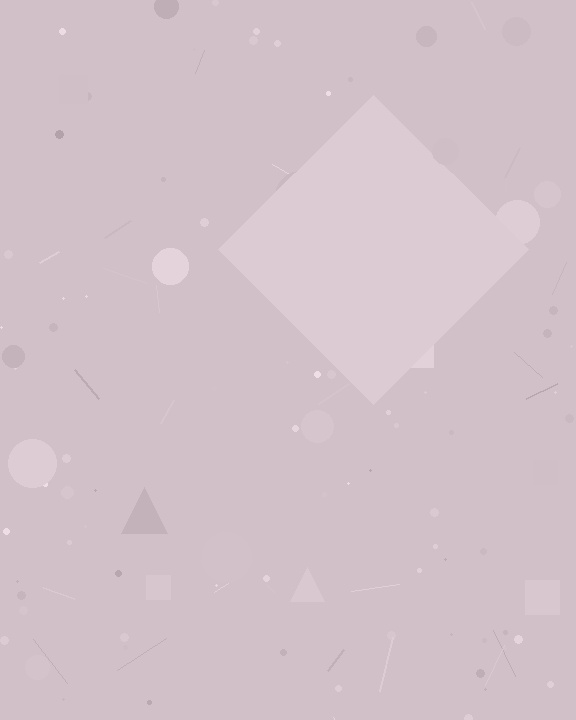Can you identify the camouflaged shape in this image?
The camouflaged shape is a diamond.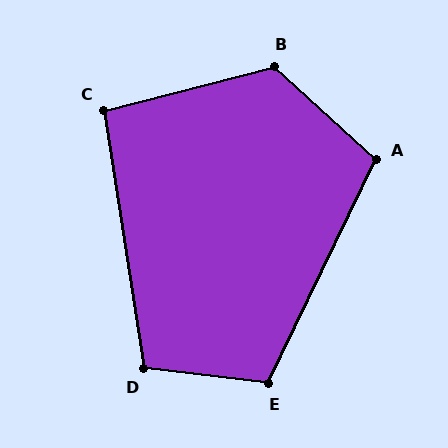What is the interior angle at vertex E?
Approximately 109 degrees (obtuse).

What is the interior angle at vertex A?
Approximately 107 degrees (obtuse).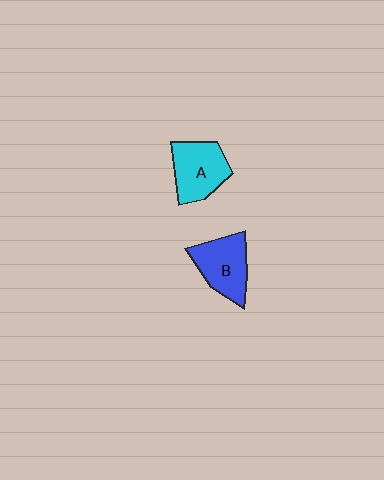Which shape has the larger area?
Shape A (cyan).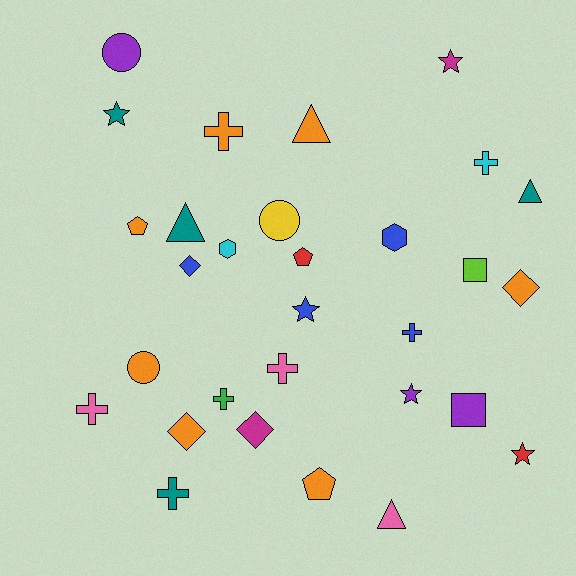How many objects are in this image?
There are 30 objects.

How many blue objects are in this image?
There are 4 blue objects.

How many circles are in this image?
There are 3 circles.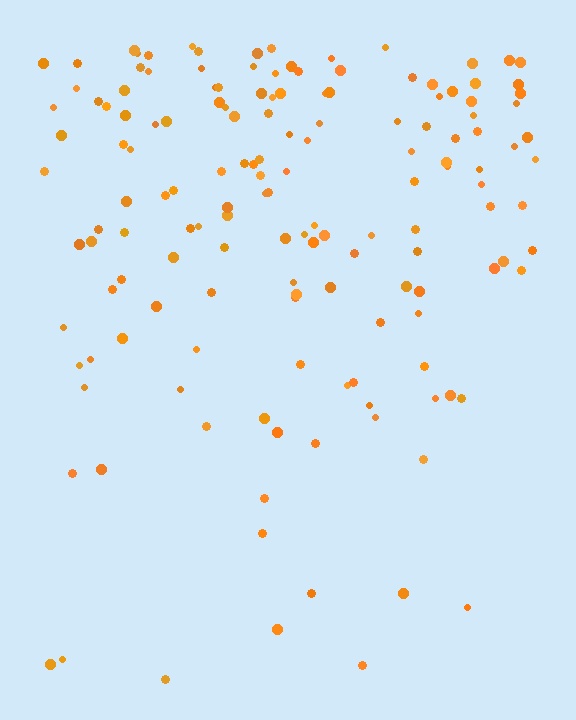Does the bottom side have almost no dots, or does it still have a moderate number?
Still a moderate number, just noticeably fewer than the top.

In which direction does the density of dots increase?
From bottom to top, with the top side densest.